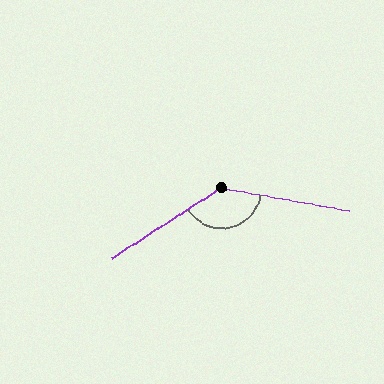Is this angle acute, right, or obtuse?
It is obtuse.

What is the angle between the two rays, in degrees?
Approximately 137 degrees.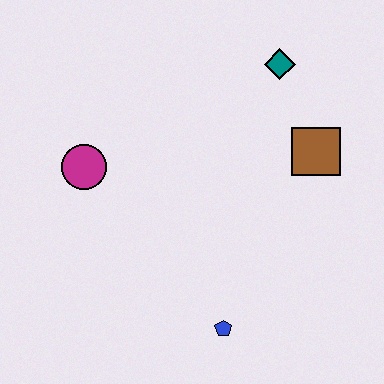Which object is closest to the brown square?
The teal diamond is closest to the brown square.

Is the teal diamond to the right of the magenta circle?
Yes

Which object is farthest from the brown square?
The magenta circle is farthest from the brown square.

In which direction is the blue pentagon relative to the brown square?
The blue pentagon is below the brown square.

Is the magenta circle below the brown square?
Yes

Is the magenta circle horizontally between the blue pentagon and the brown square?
No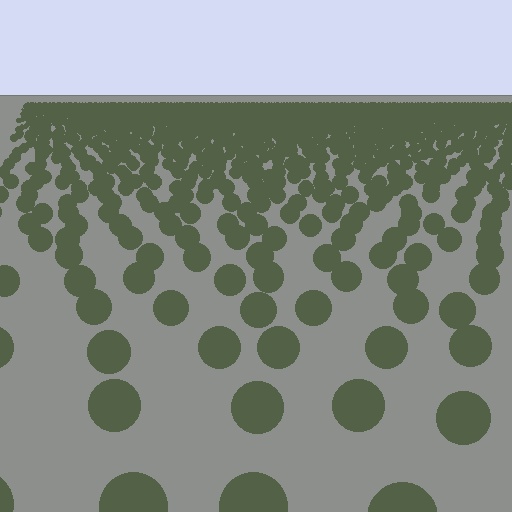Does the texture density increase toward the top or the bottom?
Density increases toward the top.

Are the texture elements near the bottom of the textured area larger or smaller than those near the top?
Larger. Near the bottom, elements are closer to the viewer and appear at a bigger on-screen size.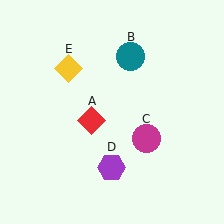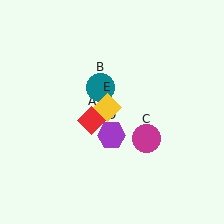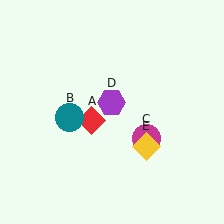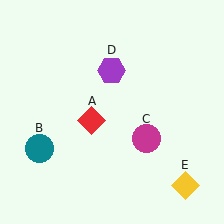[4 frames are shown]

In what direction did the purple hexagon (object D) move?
The purple hexagon (object D) moved up.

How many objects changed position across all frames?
3 objects changed position: teal circle (object B), purple hexagon (object D), yellow diamond (object E).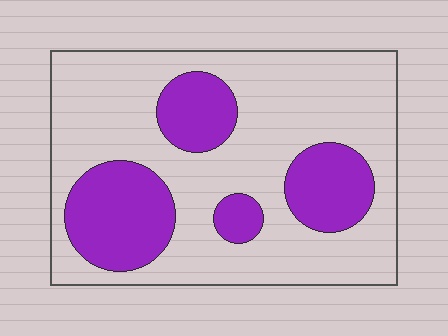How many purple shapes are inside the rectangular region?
4.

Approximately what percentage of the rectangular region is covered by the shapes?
Approximately 30%.